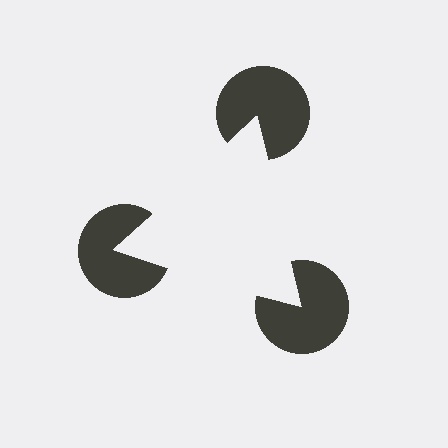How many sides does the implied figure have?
3 sides.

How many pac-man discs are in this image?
There are 3 — one at each vertex of the illusory triangle.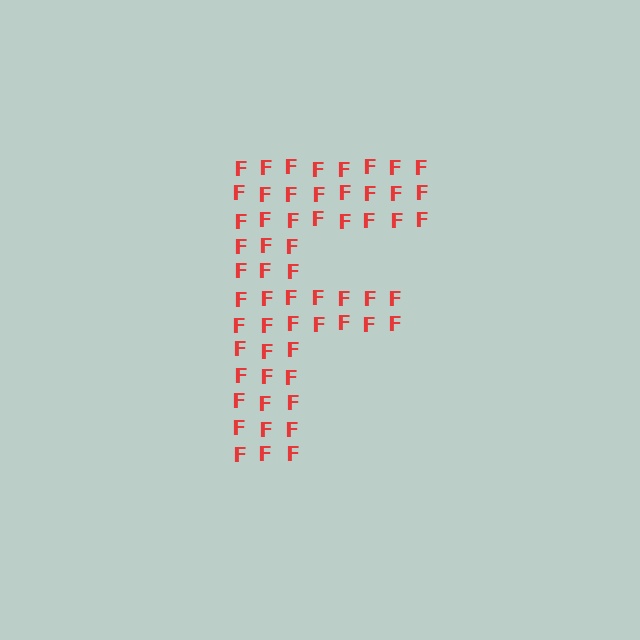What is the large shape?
The large shape is the letter F.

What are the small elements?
The small elements are letter F's.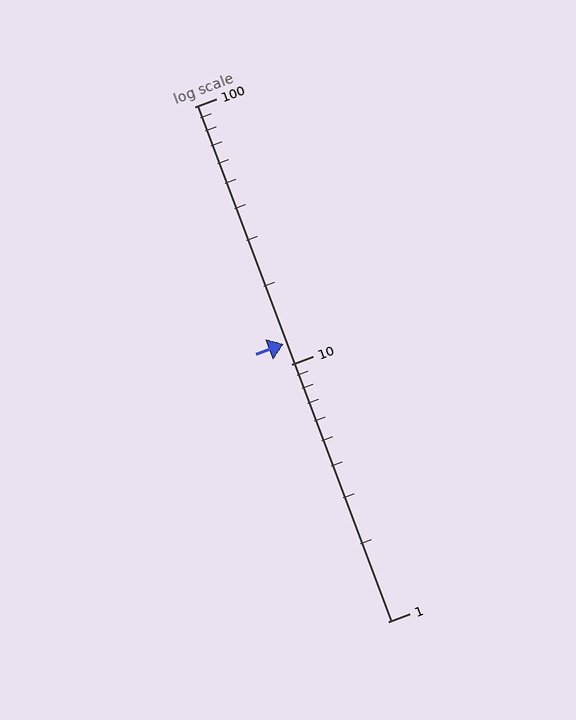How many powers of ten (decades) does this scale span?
The scale spans 2 decades, from 1 to 100.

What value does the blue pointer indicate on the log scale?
The pointer indicates approximately 12.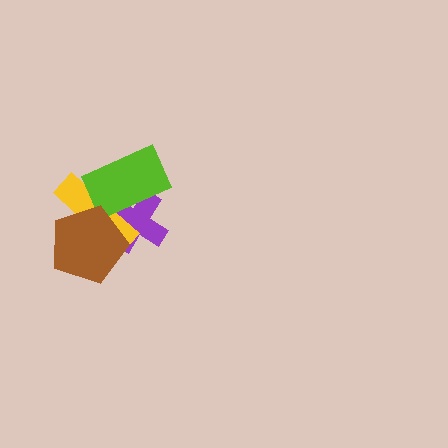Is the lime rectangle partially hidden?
No, no other shape covers it.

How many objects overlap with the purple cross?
3 objects overlap with the purple cross.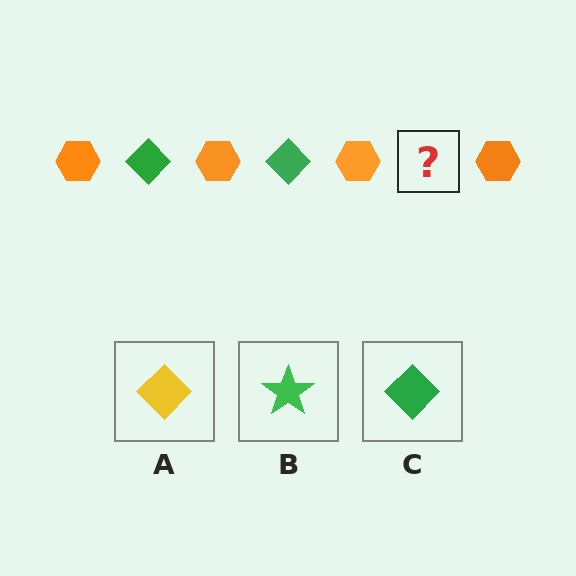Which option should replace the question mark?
Option C.